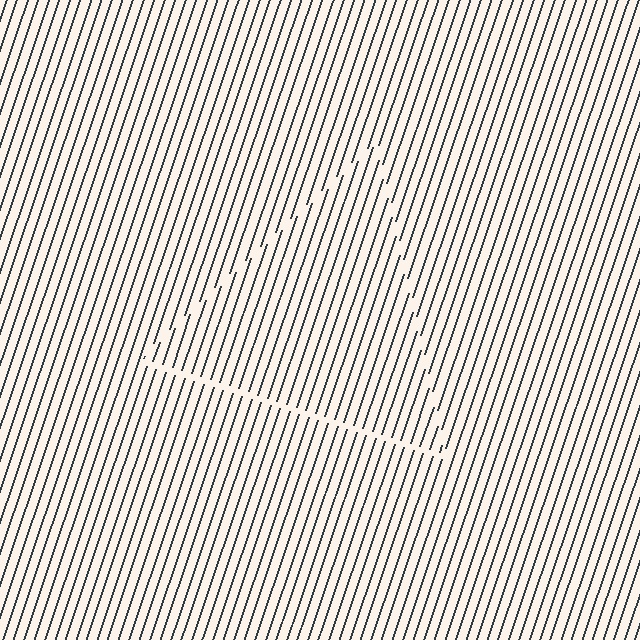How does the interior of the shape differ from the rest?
The interior of the shape contains the same grating, shifted by half a period — the contour is defined by the phase discontinuity where line-ends from the inner and outer gratings abut.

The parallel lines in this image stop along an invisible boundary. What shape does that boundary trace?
An illusory triangle. The interior of the shape contains the same grating, shifted by half a period — the contour is defined by the phase discontinuity where line-ends from the inner and outer gratings abut.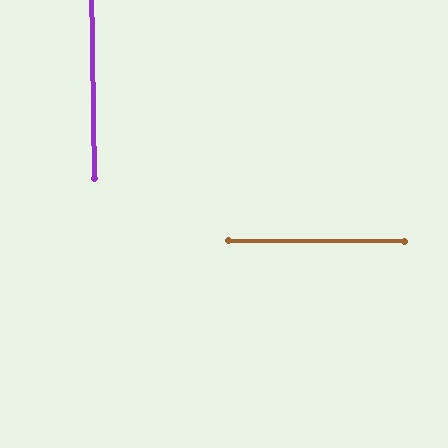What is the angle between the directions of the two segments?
Approximately 88 degrees.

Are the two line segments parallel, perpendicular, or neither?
Perpendicular — they meet at approximately 88°.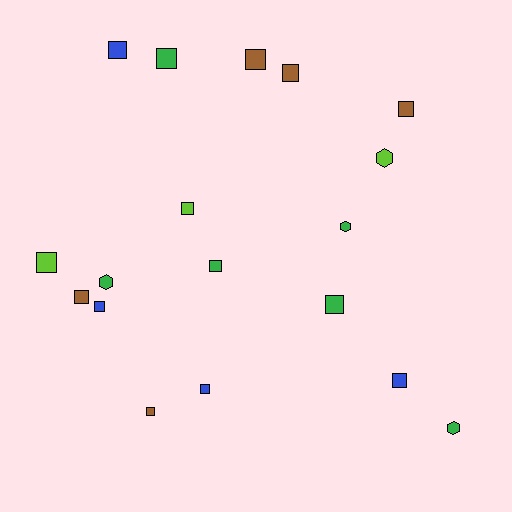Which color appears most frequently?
Green, with 6 objects.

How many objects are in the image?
There are 18 objects.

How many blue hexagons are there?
There are no blue hexagons.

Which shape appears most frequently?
Square, with 14 objects.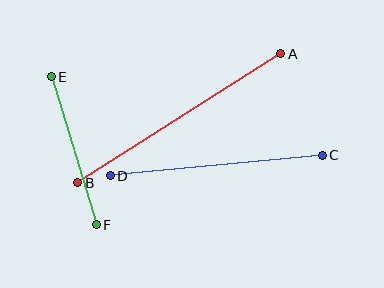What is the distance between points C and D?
The distance is approximately 213 pixels.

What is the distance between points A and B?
The distance is approximately 240 pixels.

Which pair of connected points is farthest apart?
Points A and B are farthest apart.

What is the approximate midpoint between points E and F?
The midpoint is at approximately (74, 151) pixels.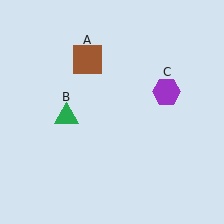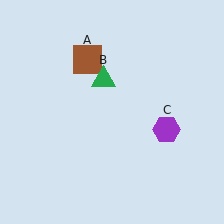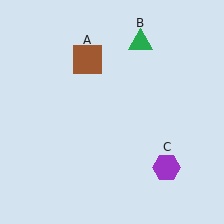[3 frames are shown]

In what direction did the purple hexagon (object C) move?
The purple hexagon (object C) moved down.